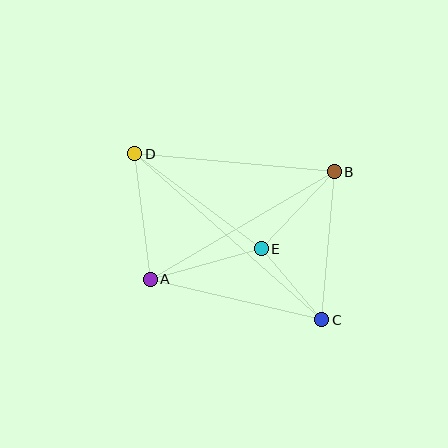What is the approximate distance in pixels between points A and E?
The distance between A and E is approximately 115 pixels.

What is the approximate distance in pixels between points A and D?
The distance between A and D is approximately 126 pixels.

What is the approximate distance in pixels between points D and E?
The distance between D and E is approximately 158 pixels.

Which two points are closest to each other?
Points C and E are closest to each other.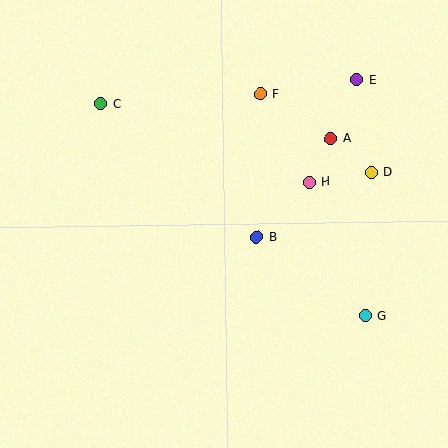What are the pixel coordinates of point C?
Point C is at (101, 103).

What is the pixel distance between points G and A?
The distance between G and A is 180 pixels.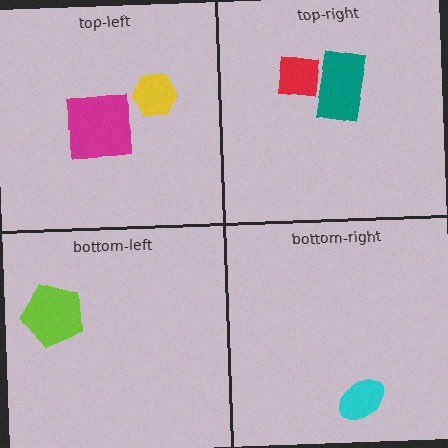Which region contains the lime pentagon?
The bottom-left region.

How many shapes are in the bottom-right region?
1.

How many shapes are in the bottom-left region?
1.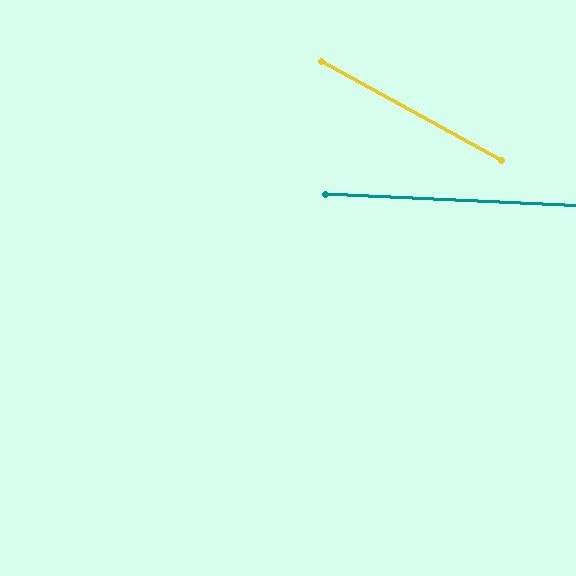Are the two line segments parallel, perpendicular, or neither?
Neither parallel nor perpendicular — they differ by about 26°.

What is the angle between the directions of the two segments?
Approximately 26 degrees.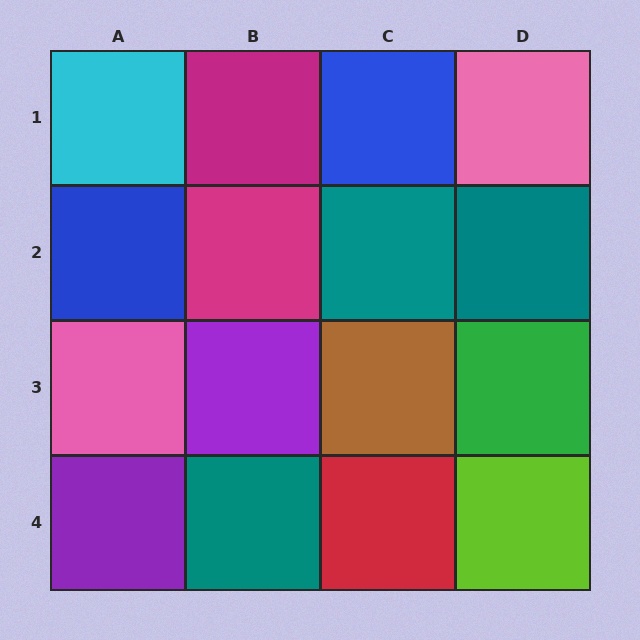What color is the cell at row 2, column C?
Teal.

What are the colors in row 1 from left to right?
Cyan, magenta, blue, pink.